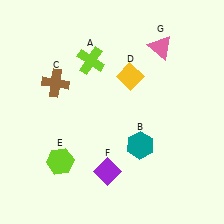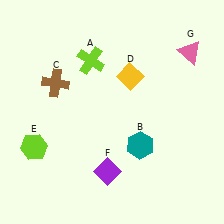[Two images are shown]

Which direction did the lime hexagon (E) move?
The lime hexagon (E) moved left.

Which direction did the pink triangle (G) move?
The pink triangle (G) moved right.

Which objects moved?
The objects that moved are: the lime hexagon (E), the pink triangle (G).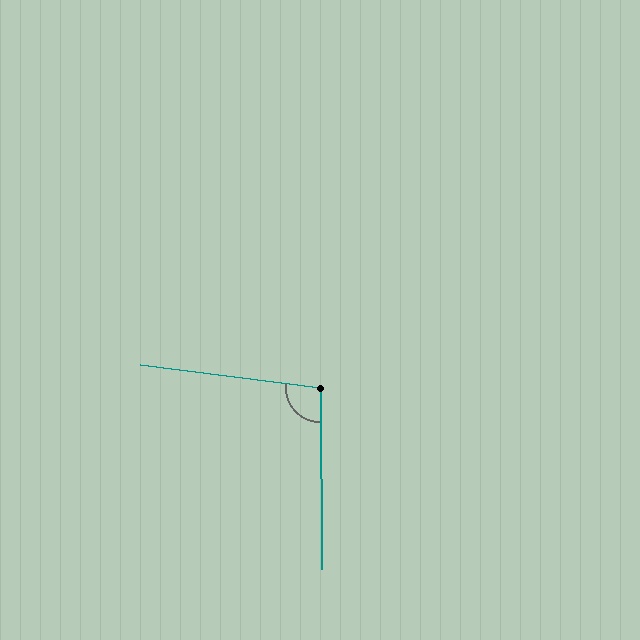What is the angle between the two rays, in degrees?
Approximately 98 degrees.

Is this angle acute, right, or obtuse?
It is obtuse.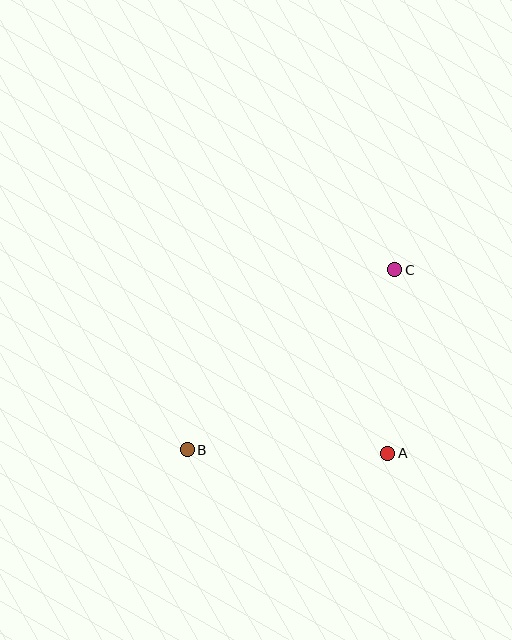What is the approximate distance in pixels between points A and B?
The distance between A and B is approximately 200 pixels.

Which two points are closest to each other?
Points A and C are closest to each other.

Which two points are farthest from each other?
Points B and C are farthest from each other.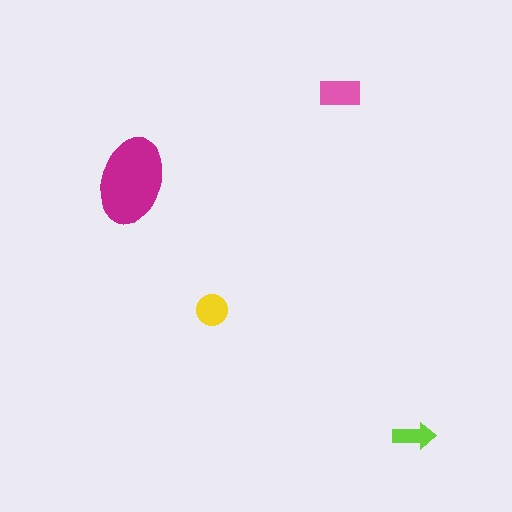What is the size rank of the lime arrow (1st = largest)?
4th.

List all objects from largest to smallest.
The magenta ellipse, the pink rectangle, the yellow circle, the lime arrow.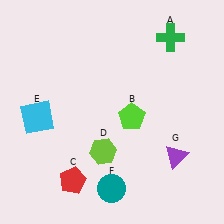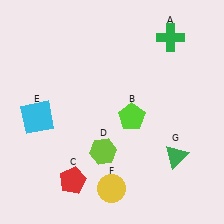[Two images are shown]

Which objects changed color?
F changed from teal to yellow. G changed from purple to green.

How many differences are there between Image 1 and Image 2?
There are 2 differences between the two images.